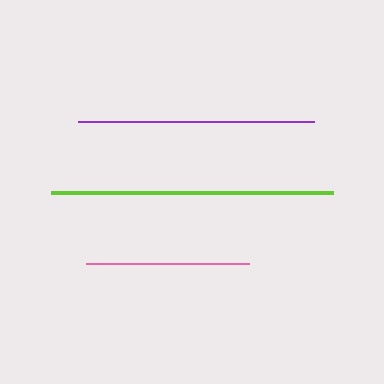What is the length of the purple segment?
The purple segment is approximately 236 pixels long.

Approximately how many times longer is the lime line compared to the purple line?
The lime line is approximately 1.2 times the length of the purple line.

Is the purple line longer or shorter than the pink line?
The purple line is longer than the pink line.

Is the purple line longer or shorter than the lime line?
The lime line is longer than the purple line.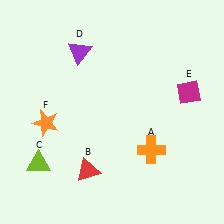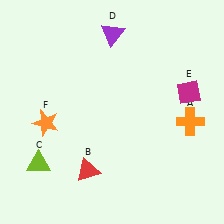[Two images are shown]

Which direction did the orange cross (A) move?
The orange cross (A) moved right.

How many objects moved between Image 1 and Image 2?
2 objects moved between the two images.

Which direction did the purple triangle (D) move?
The purple triangle (D) moved right.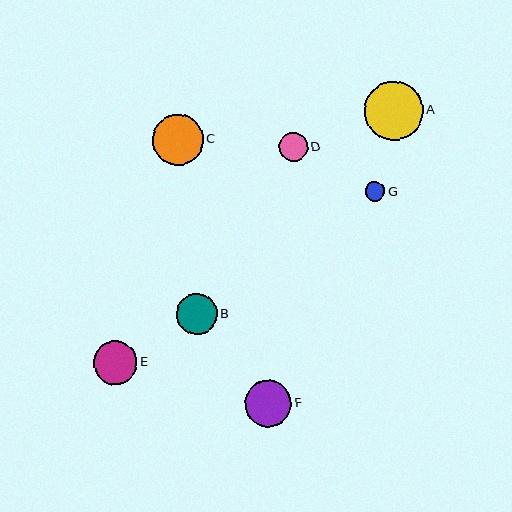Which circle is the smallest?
Circle G is the smallest with a size of approximately 20 pixels.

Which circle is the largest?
Circle A is the largest with a size of approximately 59 pixels.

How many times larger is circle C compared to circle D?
Circle C is approximately 1.8 times the size of circle D.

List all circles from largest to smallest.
From largest to smallest: A, C, F, E, B, D, G.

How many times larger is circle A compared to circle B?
Circle A is approximately 1.5 times the size of circle B.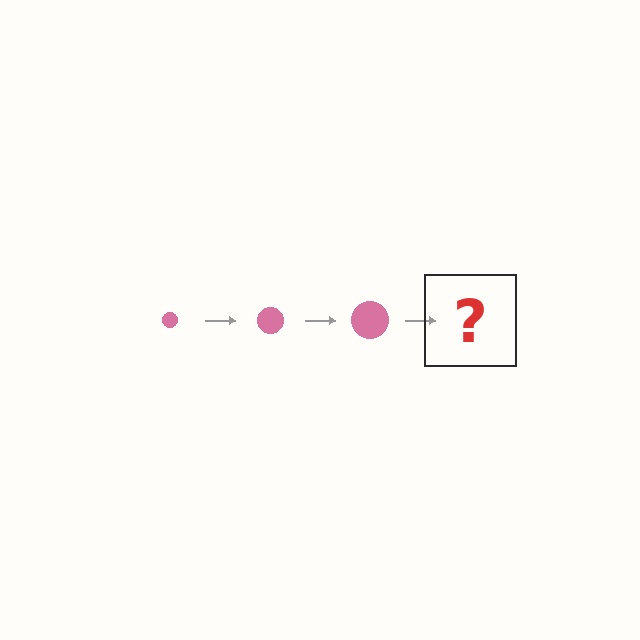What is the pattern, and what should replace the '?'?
The pattern is that the circle gets progressively larger each step. The '?' should be a pink circle, larger than the previous one.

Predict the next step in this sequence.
The next step is a pink circle, larger than the previous one.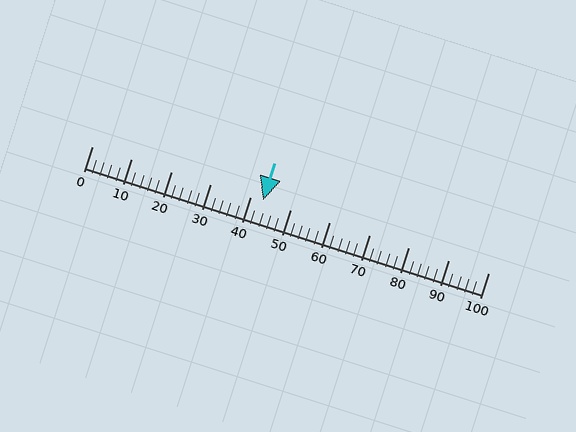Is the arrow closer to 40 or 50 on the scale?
The arrow is closer to 40.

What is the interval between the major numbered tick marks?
The major tick marks are spaced 10 units apart.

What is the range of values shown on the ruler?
The ruler shows values from 0 to 100.